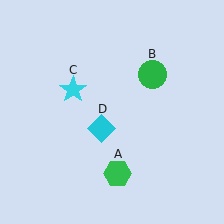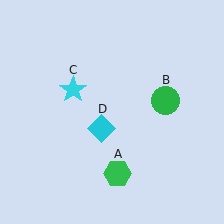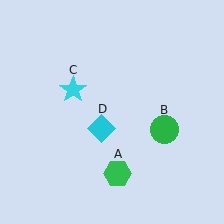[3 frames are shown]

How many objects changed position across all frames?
1 object changed position: green circle (object B).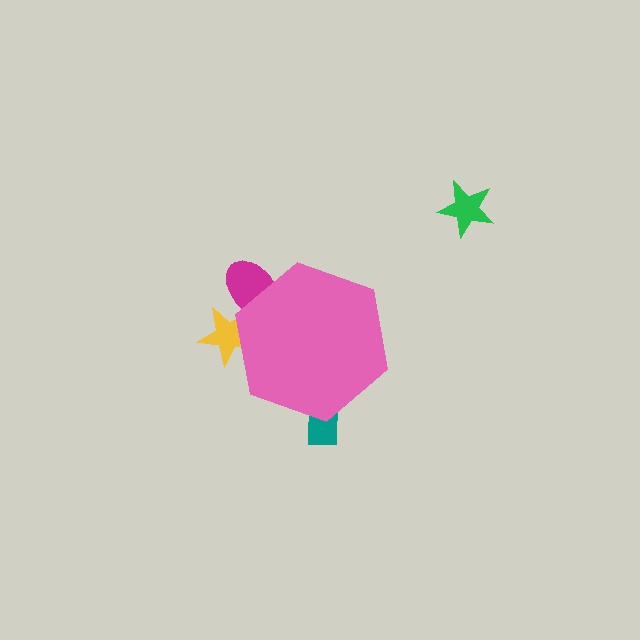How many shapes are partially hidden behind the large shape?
3 shapes are partially hidden.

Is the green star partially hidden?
No, the green star is fully visible.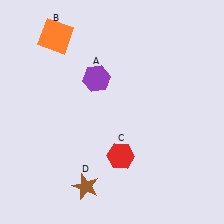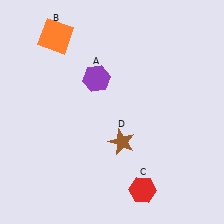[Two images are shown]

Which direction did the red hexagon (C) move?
The red hexagon (C) moved down.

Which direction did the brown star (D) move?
The brown star (D) moved up.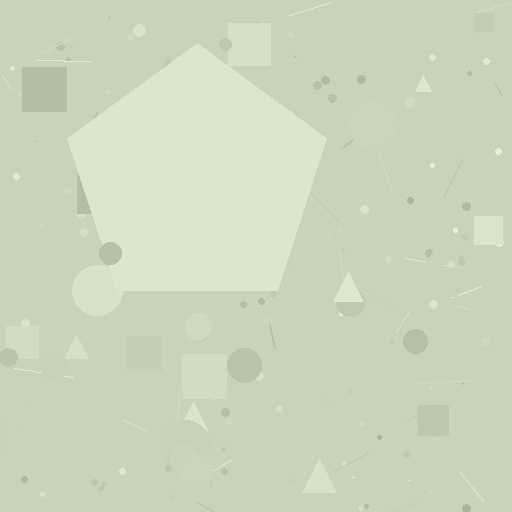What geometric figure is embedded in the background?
A pentagon is embedded in the background.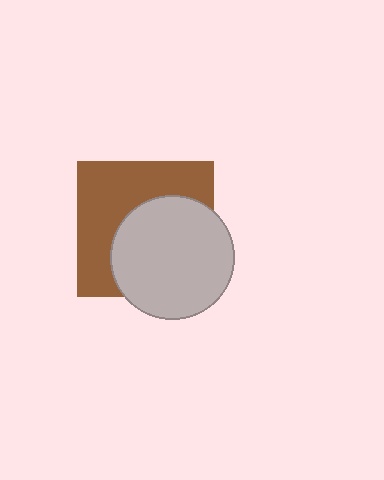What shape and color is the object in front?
The object in front is a light gray circle.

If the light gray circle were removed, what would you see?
You would see the complete brown square.